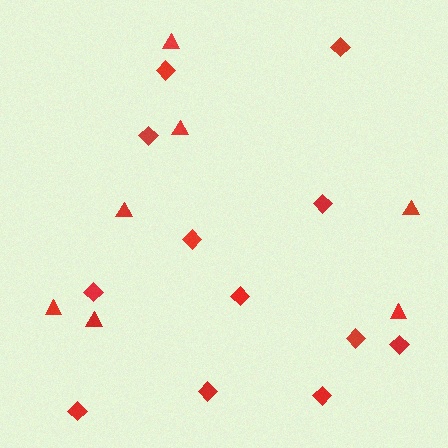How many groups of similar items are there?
There are 2 groups: one group of triangles (7) and one group of diamonds (12).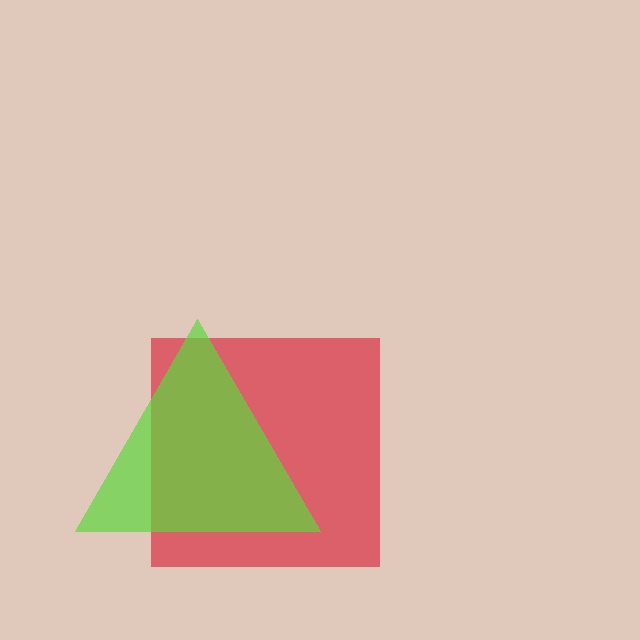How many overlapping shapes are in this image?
There are 2 overlapping shapes in the image.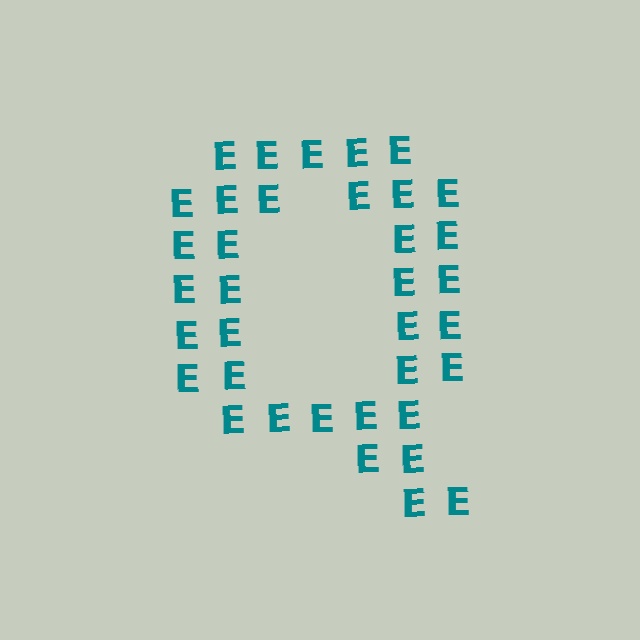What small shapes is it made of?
It is made of small letter E's.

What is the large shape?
The large shape is the letter Q.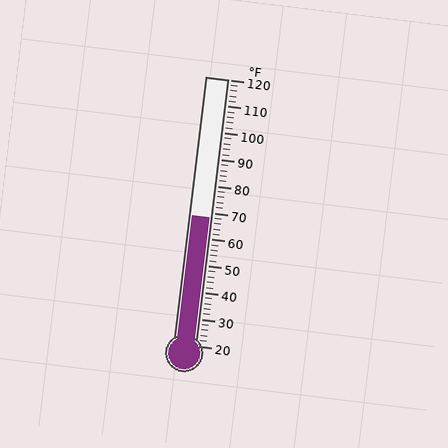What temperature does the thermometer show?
The thermometer shows approximately 68°F.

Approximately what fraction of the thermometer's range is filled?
The thermometer is filled to approximately 50% of its range.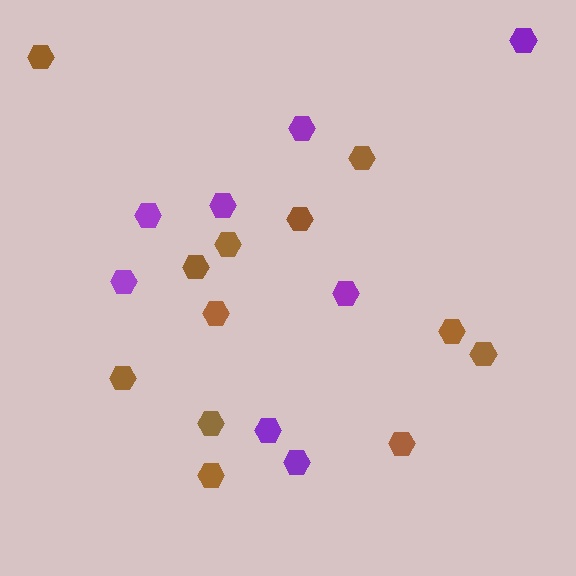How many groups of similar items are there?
There are 2 groups: one group of purple hexagons (8) and one group of brown hexagons (12).